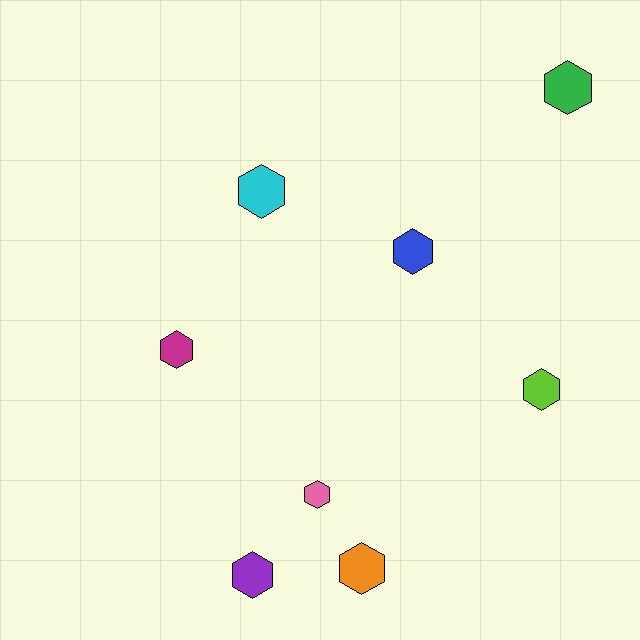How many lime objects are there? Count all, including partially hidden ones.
There is 1 lime object.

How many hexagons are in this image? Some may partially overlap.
There are 8 hexagons.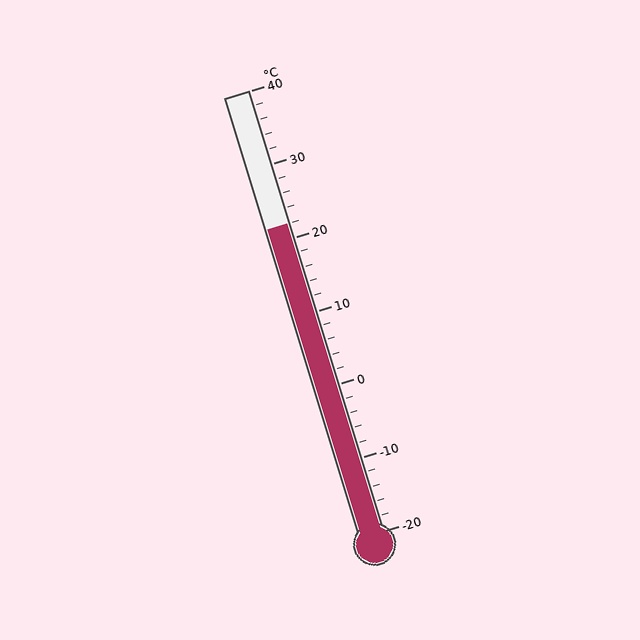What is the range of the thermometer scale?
The thermometer scale ranges from -20°C to 40°C.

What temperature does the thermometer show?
The thermometer shows approximately 22°C.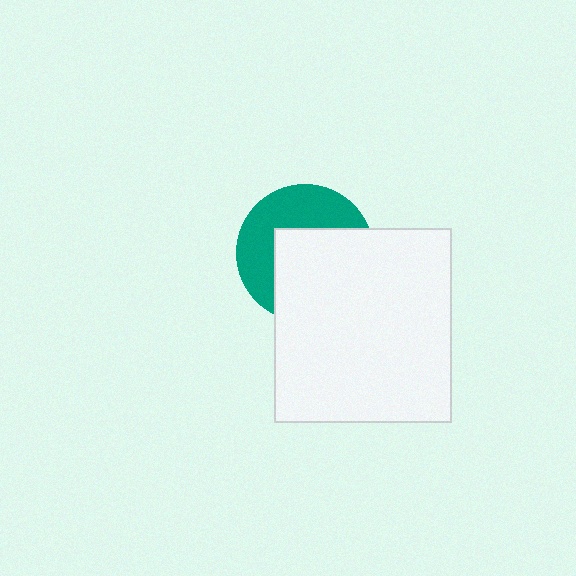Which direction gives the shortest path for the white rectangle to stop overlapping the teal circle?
Moving toward the lower-right gives the shortest separation.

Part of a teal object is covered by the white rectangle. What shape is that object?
It is a circle.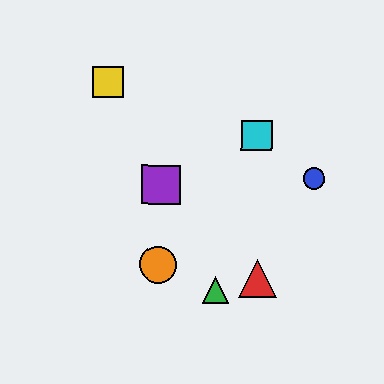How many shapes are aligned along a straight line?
3 shapes (the green triangle, the yellow square, the purple square) are aligned along a straight line.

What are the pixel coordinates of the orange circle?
The orange circle is at (158, 265).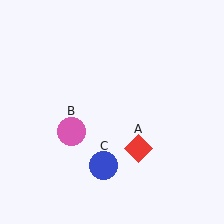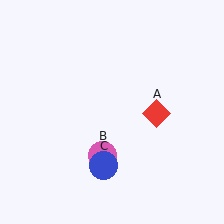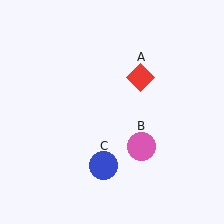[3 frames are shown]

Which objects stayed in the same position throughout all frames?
Blue circle (object C) remained stationary.